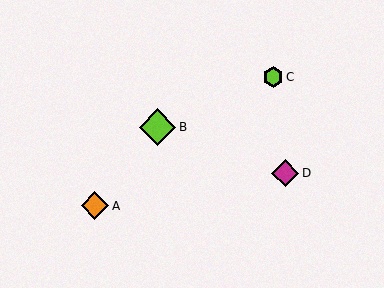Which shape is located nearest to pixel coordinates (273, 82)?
The lime hexagon (labeled C) at (273, 77) is nearest to that location.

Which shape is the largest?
The lime diamond (labeled B) is the largest.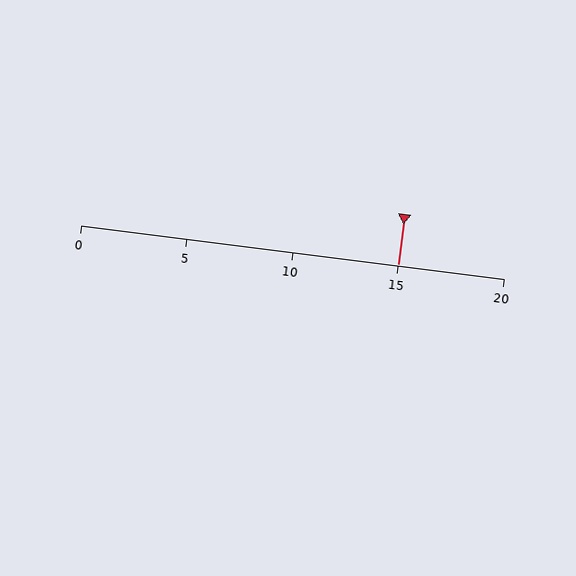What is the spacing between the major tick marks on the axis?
The major ticks are spaced 5 apart.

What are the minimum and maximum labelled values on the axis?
The axis runs from 0 to 20.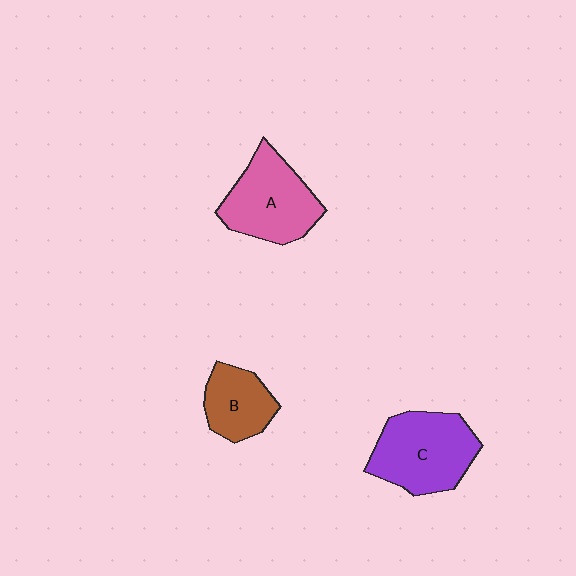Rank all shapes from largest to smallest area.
From largest to smallest: C (purple), A (pink), B (brown).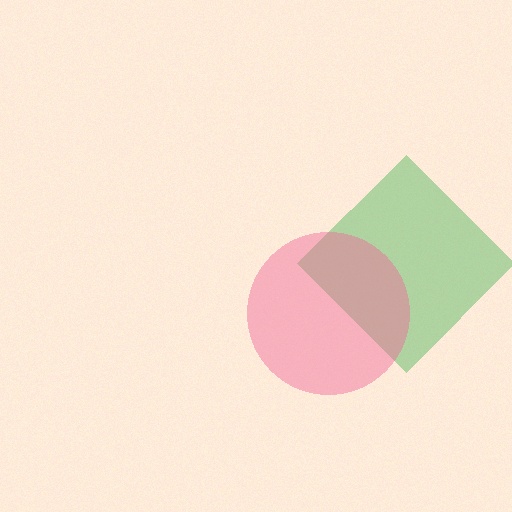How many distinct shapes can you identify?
There are 2 distinct shapes: a green diamond, a pink circle.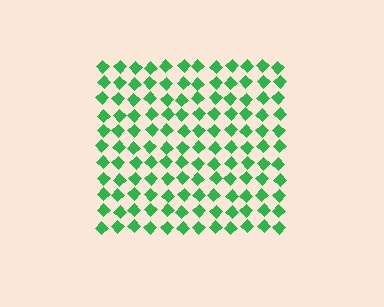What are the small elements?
The small elements are diamonds.